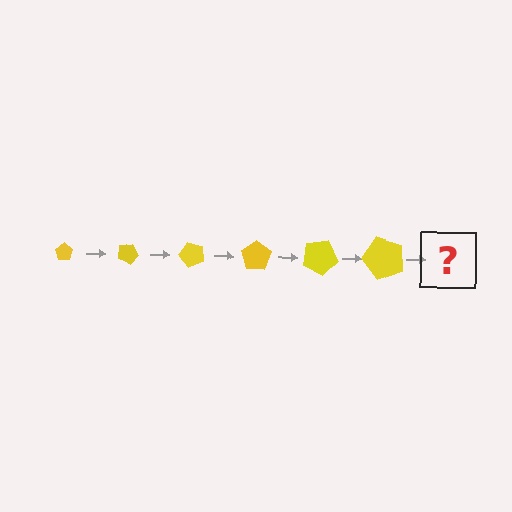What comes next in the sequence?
The next element should be a pentagon, larger than the previous one and rotated 150 degrees from the start.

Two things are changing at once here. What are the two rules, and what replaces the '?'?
The two rules are that the pentagon grows larger each step and it rotates 25 degrees each step. The '?' should be a pentagon, larger than the previous one and rotated 150 degrees from the start.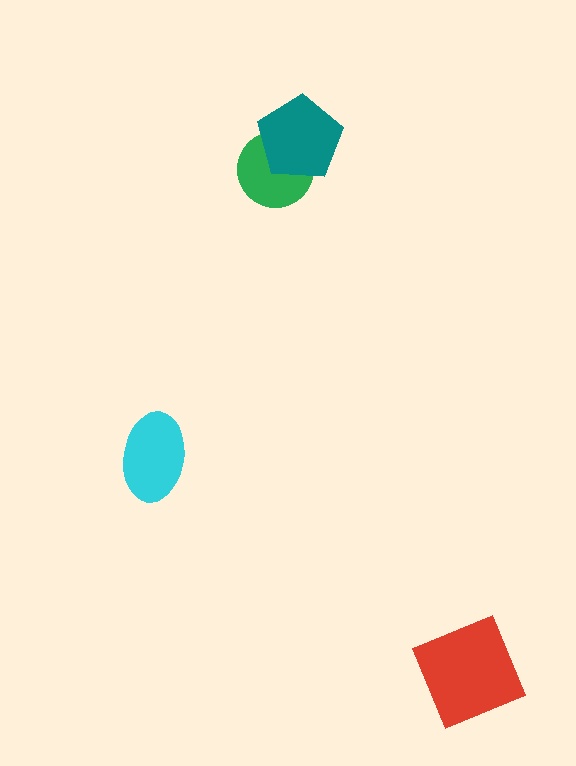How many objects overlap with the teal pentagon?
1 object overlaps with the teal pentagon.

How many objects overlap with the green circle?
1 object overlaps with the green circle.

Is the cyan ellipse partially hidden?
No, no other shape covers it.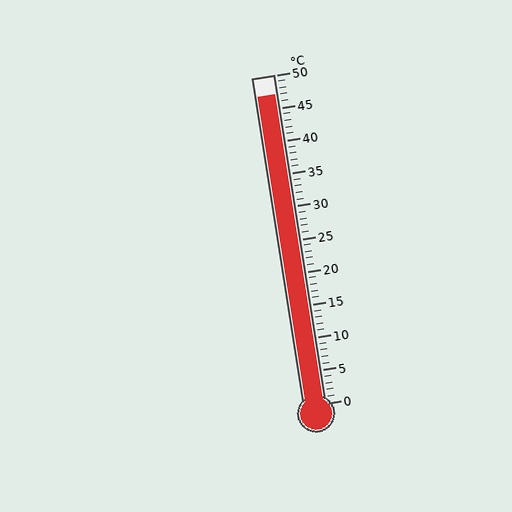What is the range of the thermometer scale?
The thermometer scale ranges from 0°C to 50°C.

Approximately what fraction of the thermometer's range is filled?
The thermometer is filled to approximately 95% of its range.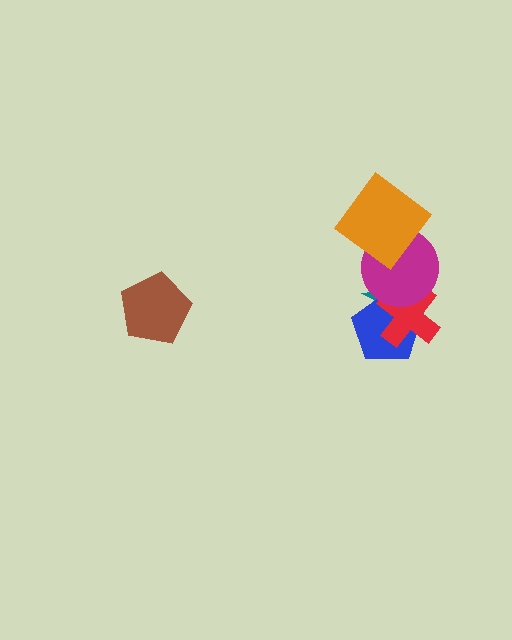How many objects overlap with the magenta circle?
4 objects overlap with the magenta circle.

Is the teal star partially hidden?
Yes, it is partially covered by another shape.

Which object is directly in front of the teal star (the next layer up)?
The blue pentagon is directly in front of the teal star.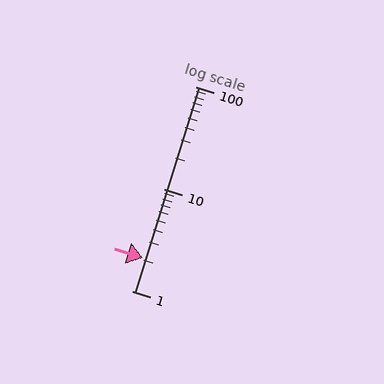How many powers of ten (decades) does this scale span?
The scale spans 2 decades, from 1 to 100.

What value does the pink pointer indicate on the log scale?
The pointer indicates approximately 2.1.